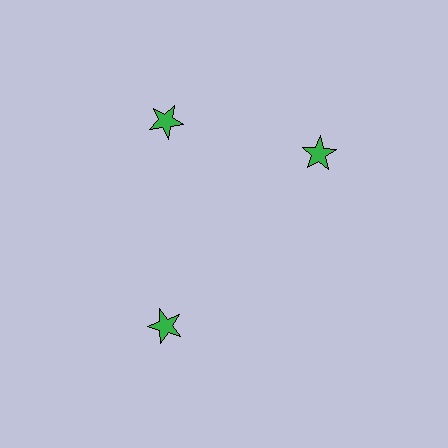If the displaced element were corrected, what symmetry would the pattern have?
It would have 3-fold rotational symmetry — the pattern would map onto itself every 120 degrees.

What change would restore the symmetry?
The symmetry would be restored by rotating it back into even spacing with its neighbors so that all 3 stars sit at equal angles and equal distance from the center.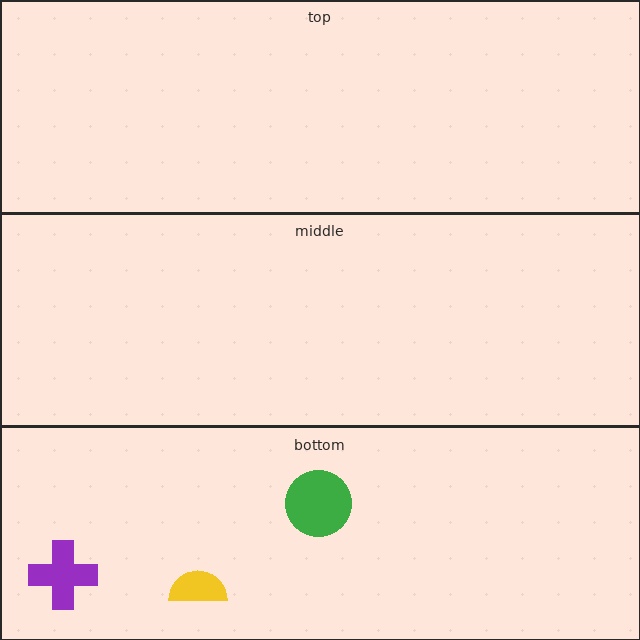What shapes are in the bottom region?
The yellow semicircle, the green circle, the purple cross.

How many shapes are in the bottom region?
3.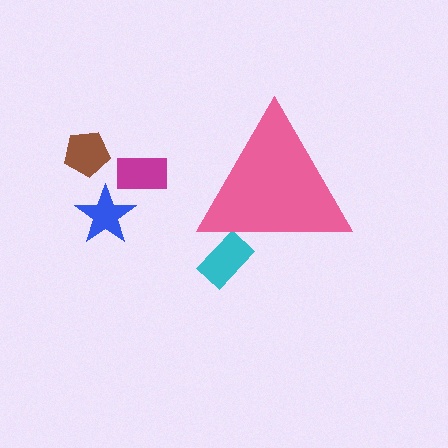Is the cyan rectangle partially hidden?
Yes, the cyan rectangle is partially hidden behind the pink triangle.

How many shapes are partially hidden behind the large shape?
1 shape is partially hidden.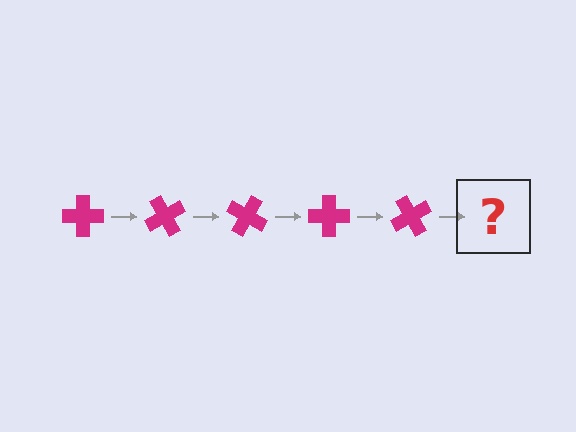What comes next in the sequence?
The next element should be a magenta cross rotated 300 degrees.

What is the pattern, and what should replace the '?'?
The pattern is that the cross rotates 60 degrees each step. The '?' should be a magenta cross rotated 300 degrees.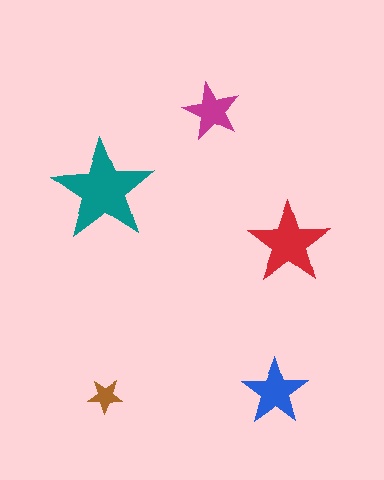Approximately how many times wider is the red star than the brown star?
About 2.5 times wider.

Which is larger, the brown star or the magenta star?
The magenta one.